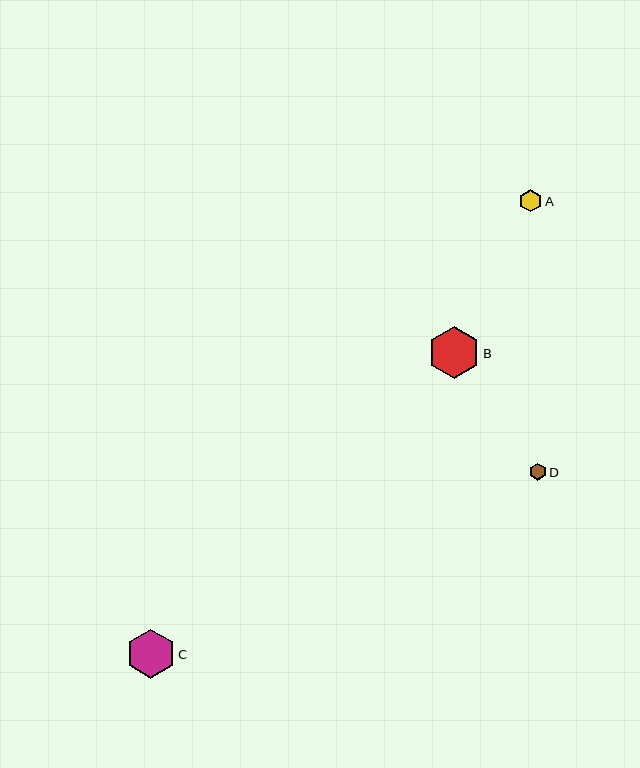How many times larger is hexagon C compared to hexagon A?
Hexagon C is approximately 2.2 times the size of hexagon A.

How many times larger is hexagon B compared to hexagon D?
Hexagon B is approximately 3.1 times the size of hexagon D.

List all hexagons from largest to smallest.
From largest to smallest: B, C, A, D.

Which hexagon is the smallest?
Hexagon D is the smallest with a size of approximately 17 pixels.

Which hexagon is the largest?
Hexagon B is the largest with a size of approximately 52 pixels.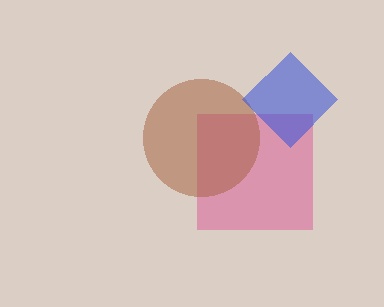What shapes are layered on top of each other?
The layered shapes are: a pink square, a brown circle, a blue diamond.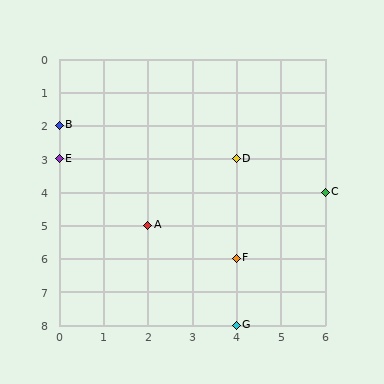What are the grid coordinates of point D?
Point D is at grid coordinates (4, 3).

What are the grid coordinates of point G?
Point G is at grid coordinates (4, 8).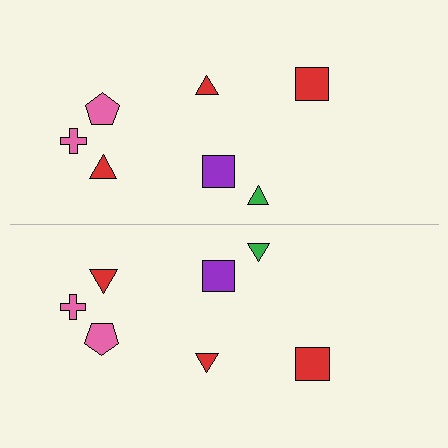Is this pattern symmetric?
Yes, this pattern has bilateral (reflection) symmetry.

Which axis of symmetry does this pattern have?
The pattern has a horizontal axis of symmetry running through the center of the image.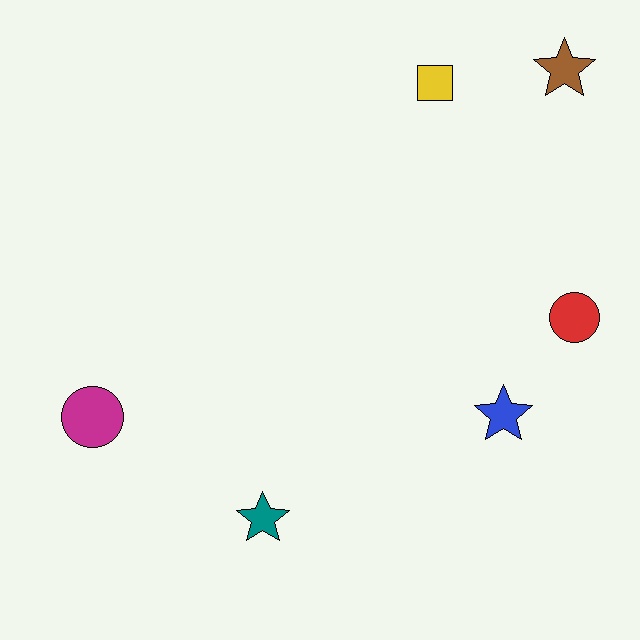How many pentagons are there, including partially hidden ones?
There are no pentagons.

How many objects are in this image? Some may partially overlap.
There are 6 objects.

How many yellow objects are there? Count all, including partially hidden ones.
There is 1 yellow object.